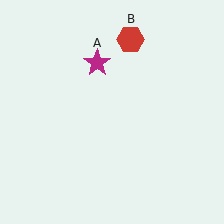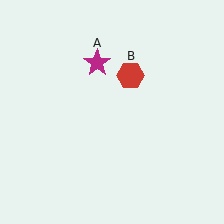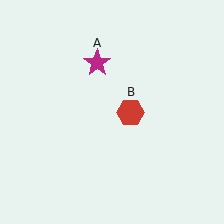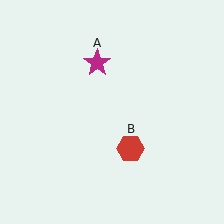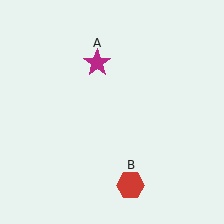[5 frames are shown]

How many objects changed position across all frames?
1 object changed position: red hexagon (object B).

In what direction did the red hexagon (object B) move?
The red hexagon (object B) moved down.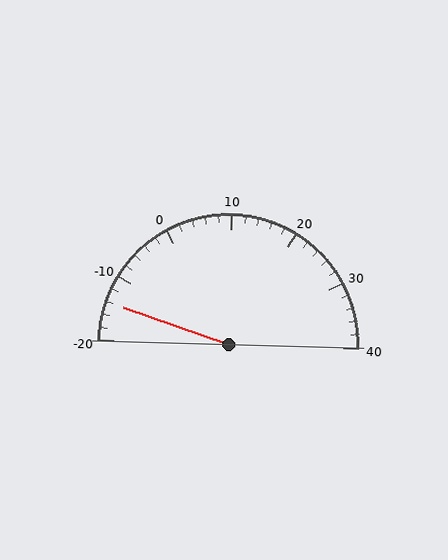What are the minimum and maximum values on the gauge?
The gauge ranges from -20 to 40.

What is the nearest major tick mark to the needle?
The nearest major tick mark is -10.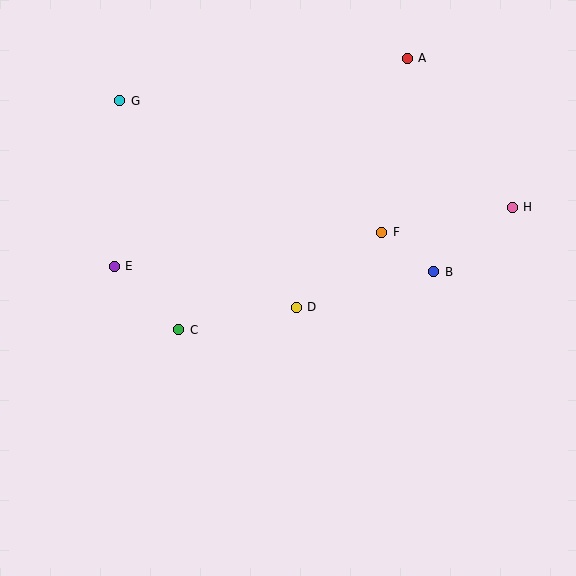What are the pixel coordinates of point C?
Point C is at (179, 330).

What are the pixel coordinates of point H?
Point H is at (512, 207).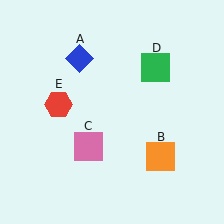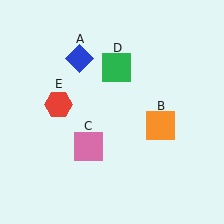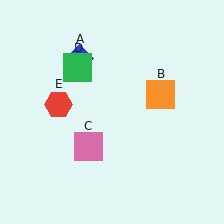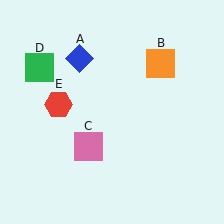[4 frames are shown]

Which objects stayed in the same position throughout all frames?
Blue diamond (object A) and pink square (object C) and red hexagon (object E) remained stationary.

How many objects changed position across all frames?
2 objects changed position: orange square (object B), green square (object D).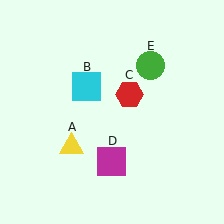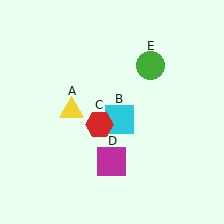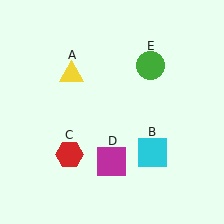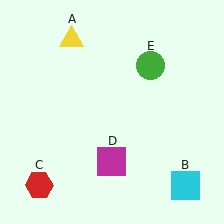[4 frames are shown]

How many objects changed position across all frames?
3 objects changed position: yellow triangle (object A), cyan square (object B), red hexagon (object C).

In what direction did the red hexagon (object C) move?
The red hexagon (object C) moved down and to the left.